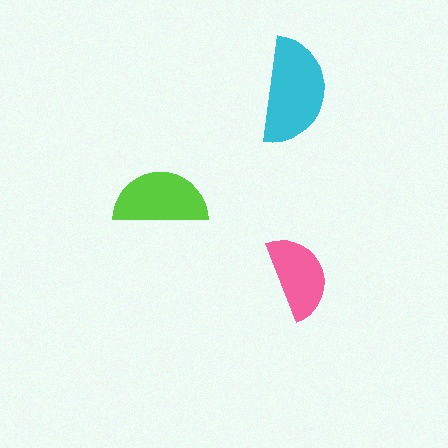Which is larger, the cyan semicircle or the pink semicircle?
The cyan one.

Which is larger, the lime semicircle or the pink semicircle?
The lime one.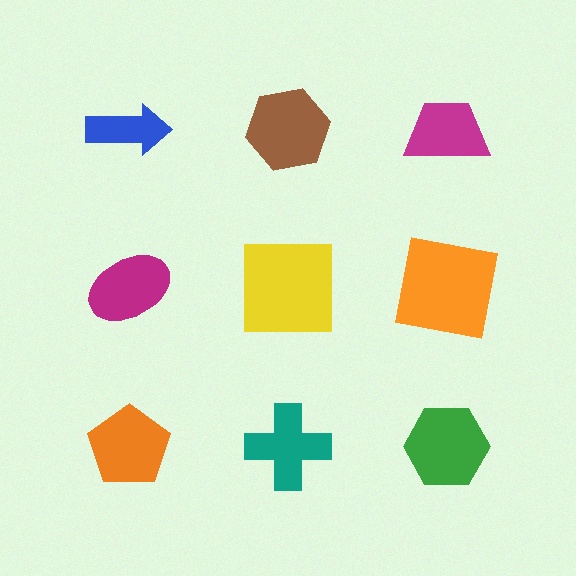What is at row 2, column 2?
A yellow square.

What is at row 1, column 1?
A blue arrow.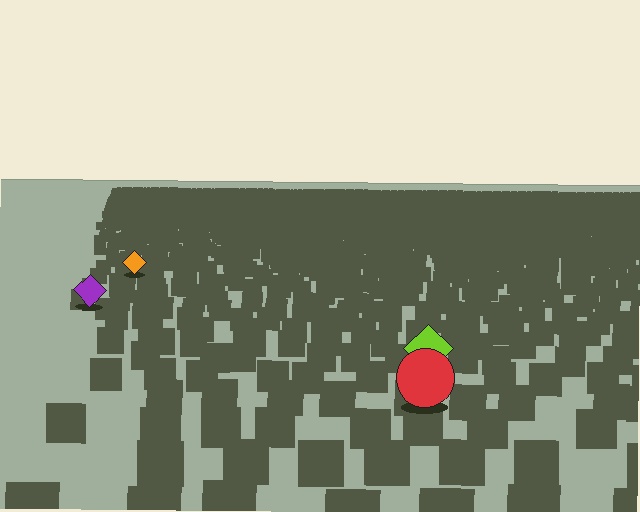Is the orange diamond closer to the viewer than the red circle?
No. The red circle is closer — you can tell from the texture gradient: the ground texture is coarser near it.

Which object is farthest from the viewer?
The orange diamond is farthest from the viewer. It appears smaller and the ground texture around it is denser.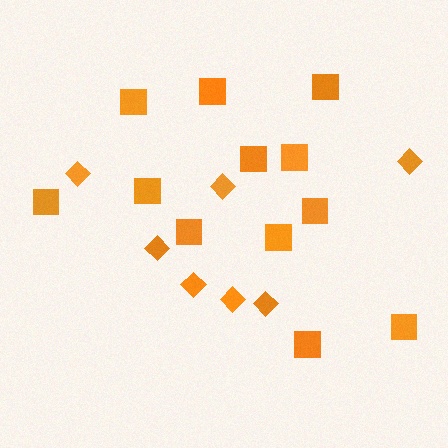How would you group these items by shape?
There are 2 groups: one group of squares (12) and one group of diamonds (7).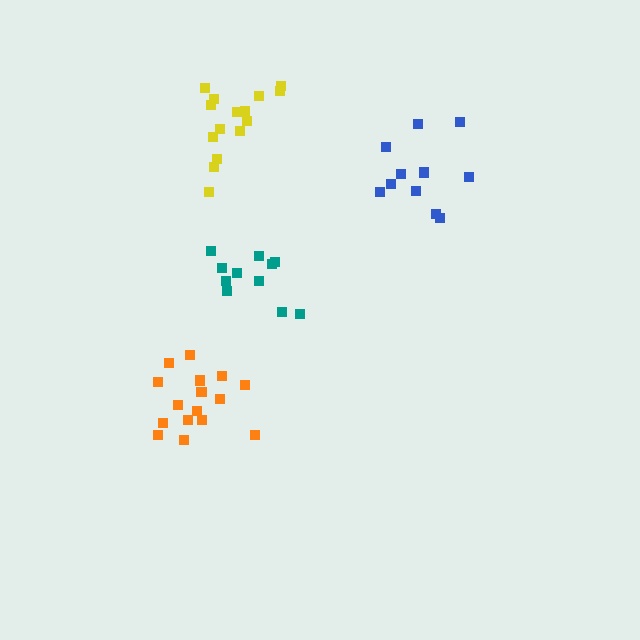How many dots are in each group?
Group 1: 16 dots, Group 2: 11 dots, Group 3: 11 dots, Group 4: 17 dots (55 total).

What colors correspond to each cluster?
The clusters are colored: yellow, blue, teal, orange.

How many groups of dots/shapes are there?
There are 4 groups.